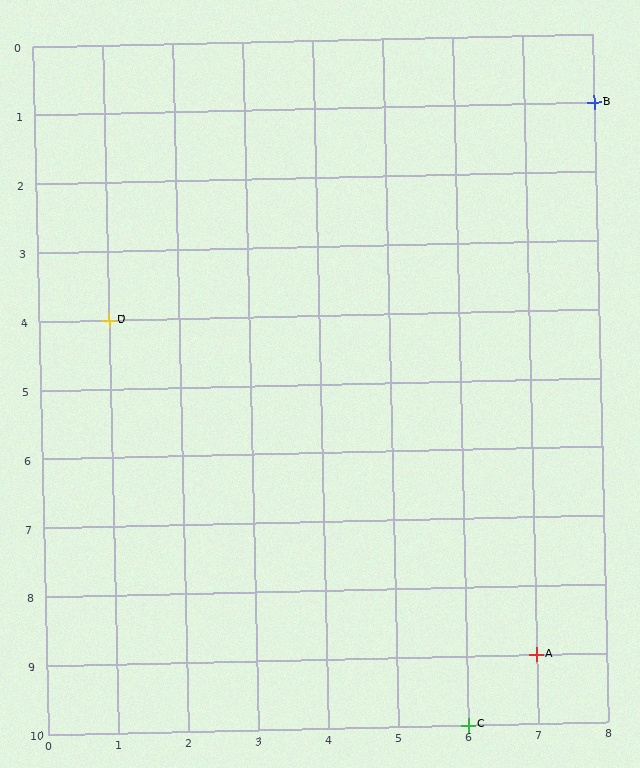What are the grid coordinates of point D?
Point D is at grid coordinates (1, 4).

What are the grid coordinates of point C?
Point C is at grid coordinates (6, 10).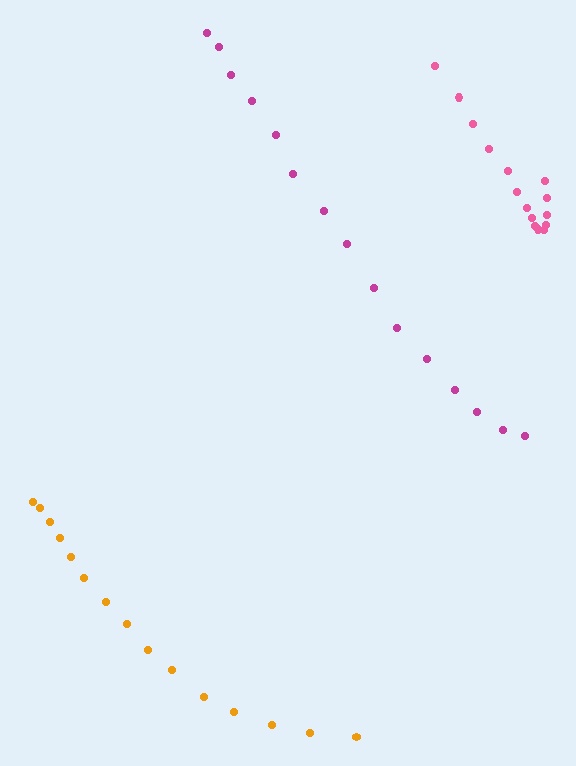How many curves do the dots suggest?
There are 3 distinct paths.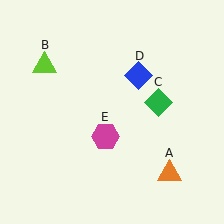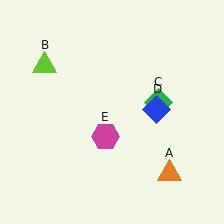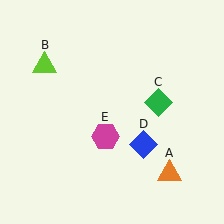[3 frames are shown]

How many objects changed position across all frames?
1 object changed position: blue diamond (object D).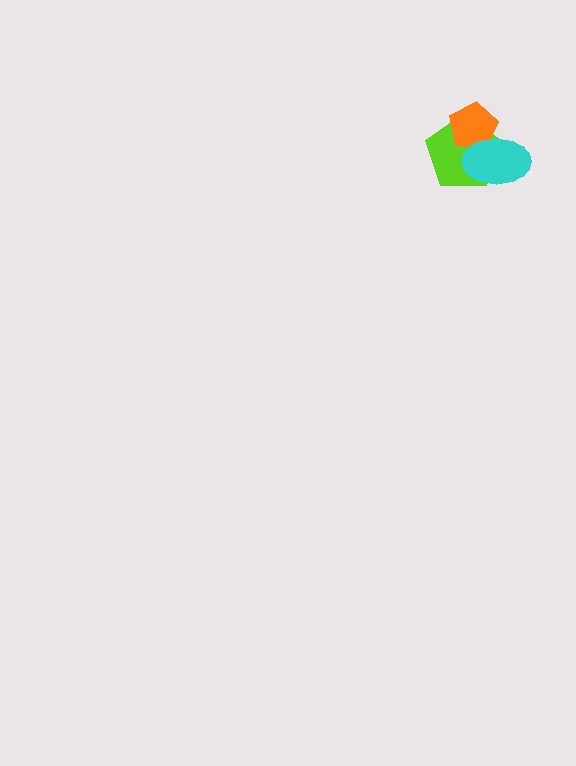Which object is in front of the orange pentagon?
The cyan ellipse is in front of the orange pentagon.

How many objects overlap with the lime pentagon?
2 objects overlap with the lime pentagon.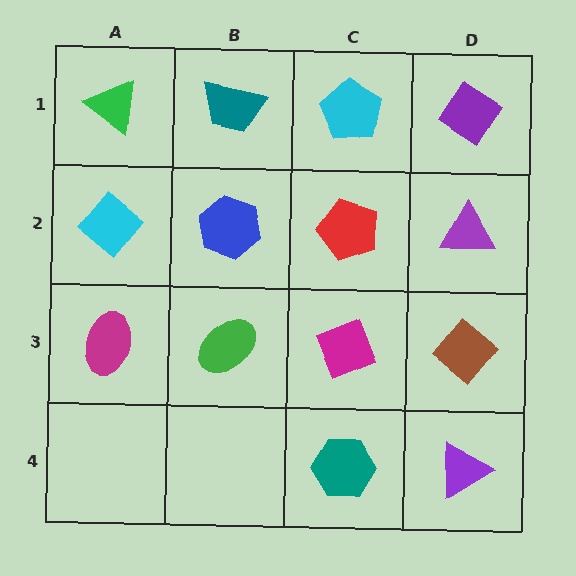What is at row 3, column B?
A green ellipse.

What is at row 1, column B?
A teal trapezoid.